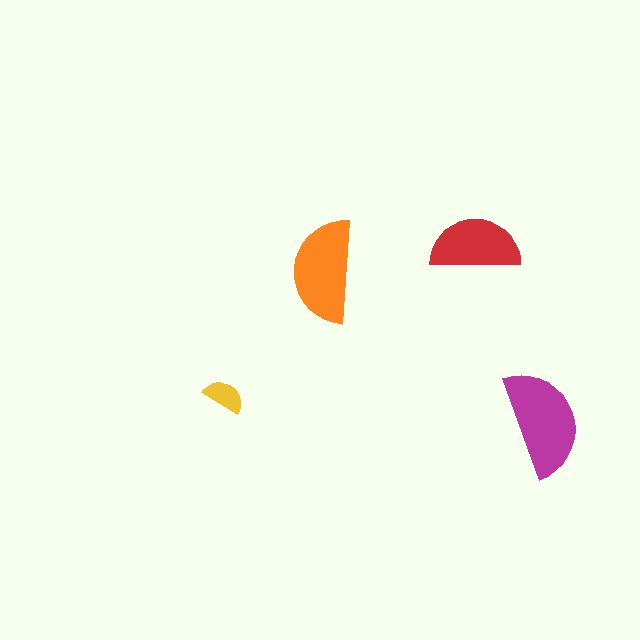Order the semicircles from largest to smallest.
the magenta one, the orange one, the red one, the yellow one.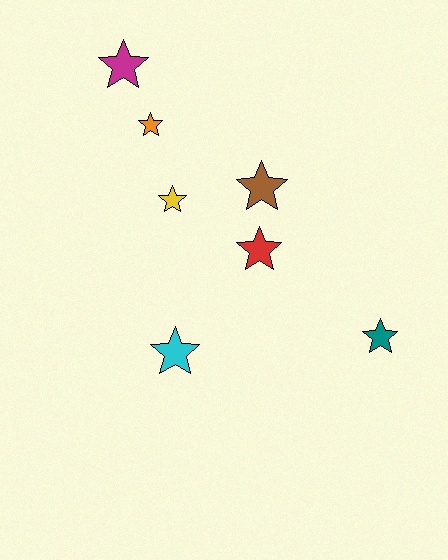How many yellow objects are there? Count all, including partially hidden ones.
There is 1 yellow object.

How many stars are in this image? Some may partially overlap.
There are 7 stars.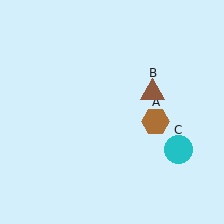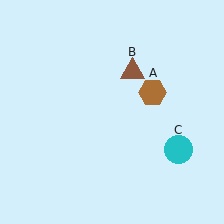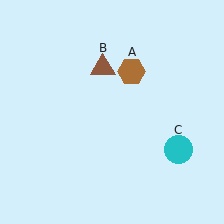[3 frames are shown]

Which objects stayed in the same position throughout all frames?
Cyan circle (object C) remained stationary.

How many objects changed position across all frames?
2 objects changed position: brown hexagon (object A), brown triangle (object B).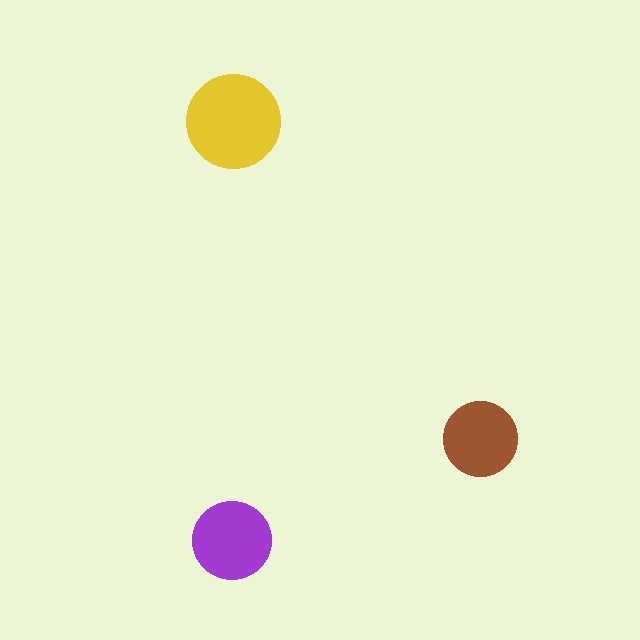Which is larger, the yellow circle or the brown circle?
The yellow one.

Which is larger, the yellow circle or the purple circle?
The yellow one.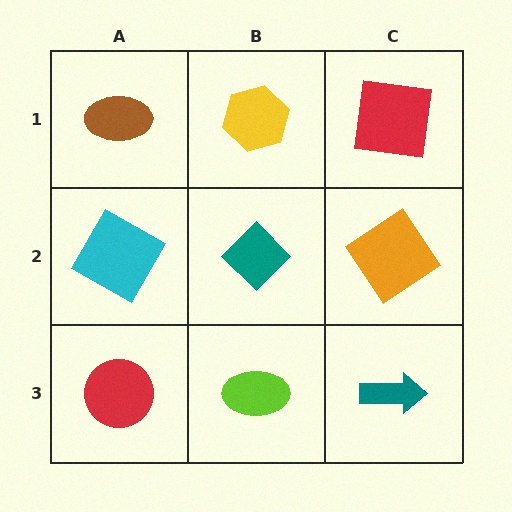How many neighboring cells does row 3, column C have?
2.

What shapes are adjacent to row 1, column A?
A cyan square (row 2, column A), a yellow hexagon (row 1, column B).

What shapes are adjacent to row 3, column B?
A teal diamond (row 2, column B), a red circle (row 3, column A), a teal arrow (row 3, column C).